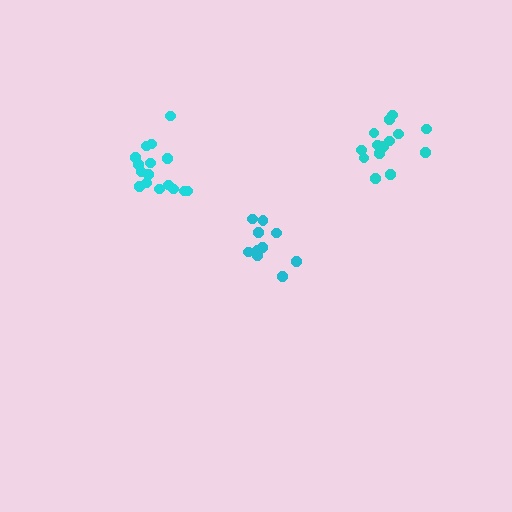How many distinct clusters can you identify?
There are 3 distinct clusters.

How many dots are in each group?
Group 1: 10 dots, Group 2: 14 dots, Group 3: 16 dots (40 total).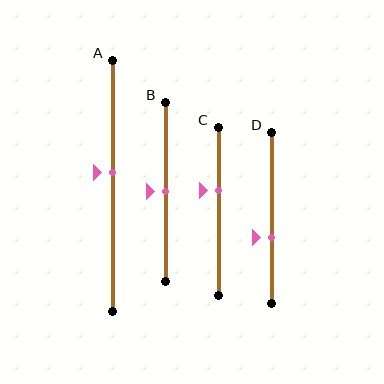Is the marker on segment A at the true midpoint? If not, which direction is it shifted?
No, the marker on segment A is shifted upward by about 5% of the segment length.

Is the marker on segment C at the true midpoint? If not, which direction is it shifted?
No, the marker on segment C is shifted upward by about 12% of the segment length.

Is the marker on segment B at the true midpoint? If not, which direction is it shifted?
Yes, the marker on segment B is at the true midpoint.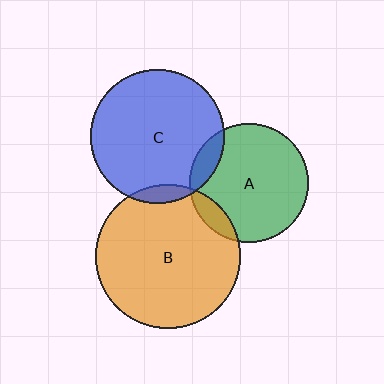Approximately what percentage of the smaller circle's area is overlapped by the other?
Approximately 5%.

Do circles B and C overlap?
Yes.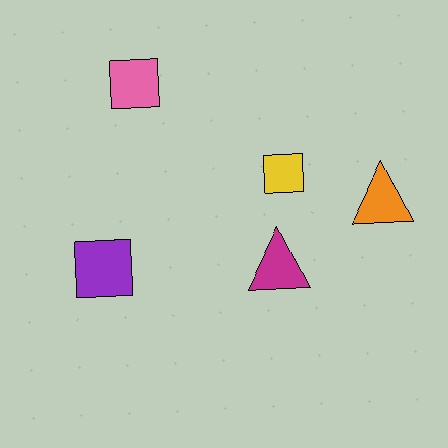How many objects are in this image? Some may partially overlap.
There are 5 objects.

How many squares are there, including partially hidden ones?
There are 3 squares.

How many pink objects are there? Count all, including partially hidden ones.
There is 1 pink object.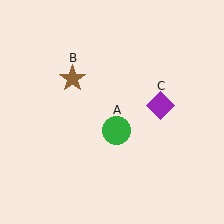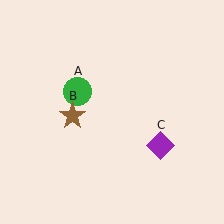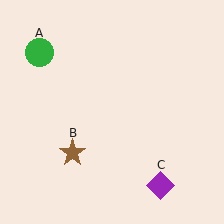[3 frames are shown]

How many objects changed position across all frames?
3 objects changed position: green circle (object A), brown star (object B), purple diamond (object C).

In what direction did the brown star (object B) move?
The brown star (object B) moved down.